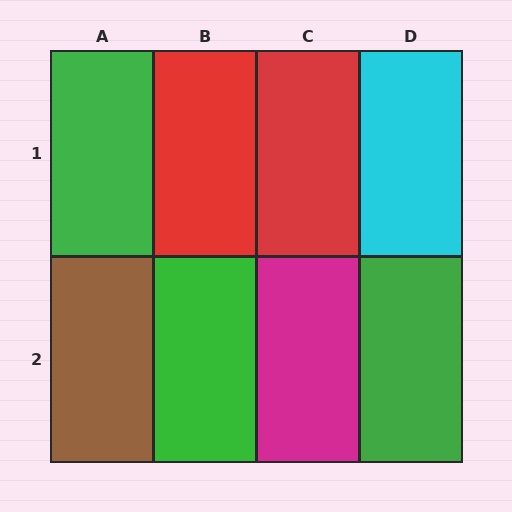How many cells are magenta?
1 cell is magenta.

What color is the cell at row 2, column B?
Green.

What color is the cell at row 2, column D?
Green.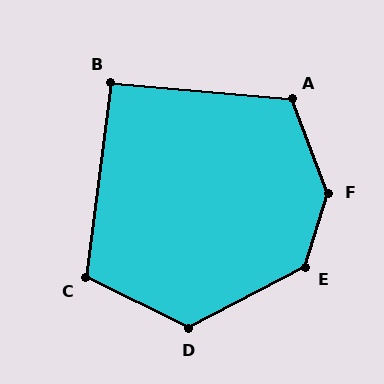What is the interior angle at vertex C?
Approximately 109 degrees (obtuse).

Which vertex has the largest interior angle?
F, at approximately 142 degrees.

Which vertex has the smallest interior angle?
B, at approximately 92 degrees.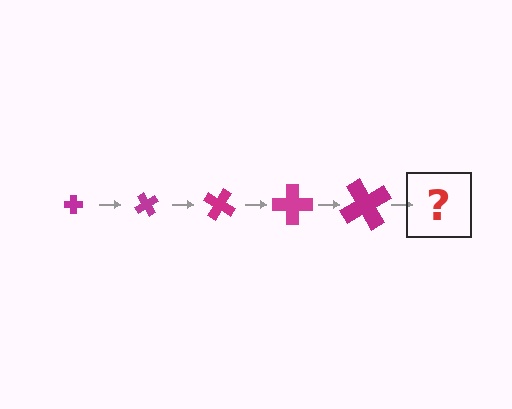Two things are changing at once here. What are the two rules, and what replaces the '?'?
The two rules are that the cross grows larger each step and it rotates 60 degrees each step. The '?' should be a cross, larger than the previous one and rotated 300 degrees from the start.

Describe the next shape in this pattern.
It should be a cross, larger than the previous one and rotated 300 degrees from the start.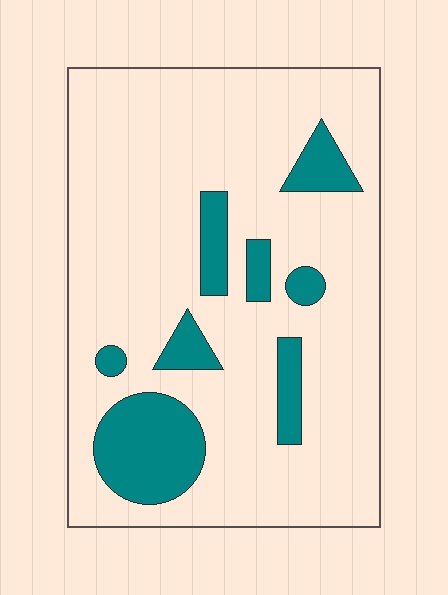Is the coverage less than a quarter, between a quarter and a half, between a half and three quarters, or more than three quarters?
Less than a quarter.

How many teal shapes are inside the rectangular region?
8.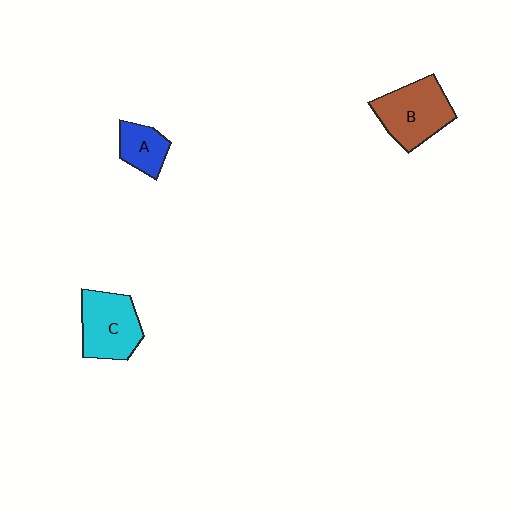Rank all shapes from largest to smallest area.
From largest to smallest: B (brown), C (cyan), A (blue).